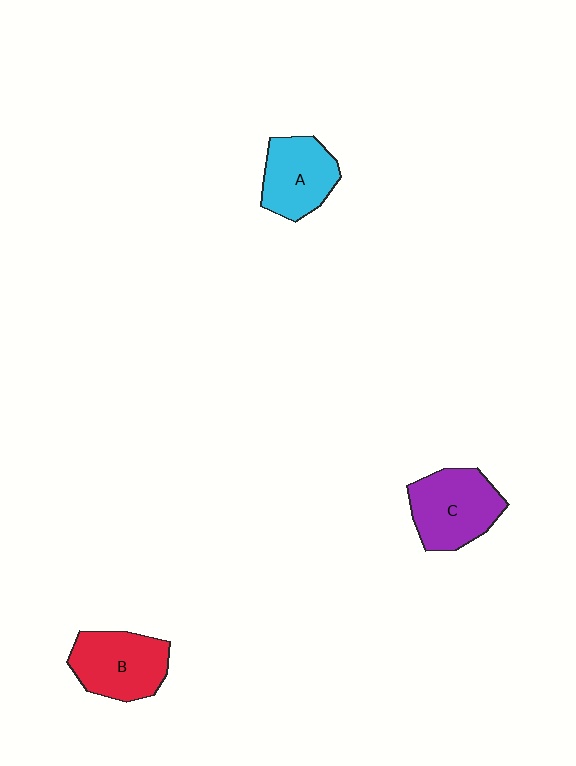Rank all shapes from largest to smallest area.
From largest to smallest: C (purple), B (red), A (cyan).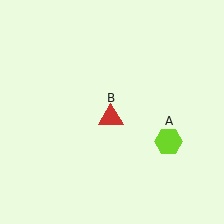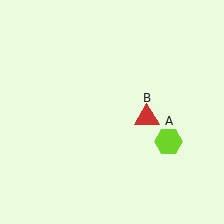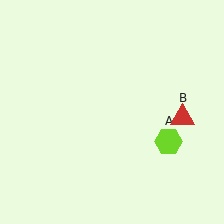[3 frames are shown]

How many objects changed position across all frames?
1 object changed position: red triangle (object B).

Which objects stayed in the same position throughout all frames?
Lime hexagon (object A) remained stationary.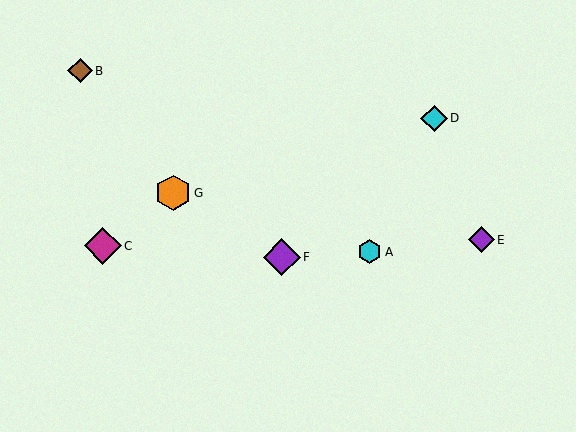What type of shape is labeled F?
Shape F is a purple diamond.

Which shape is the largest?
The purple diamond (labeled F) is the largest.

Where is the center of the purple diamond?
The center of the purple diamond is at (482, 240).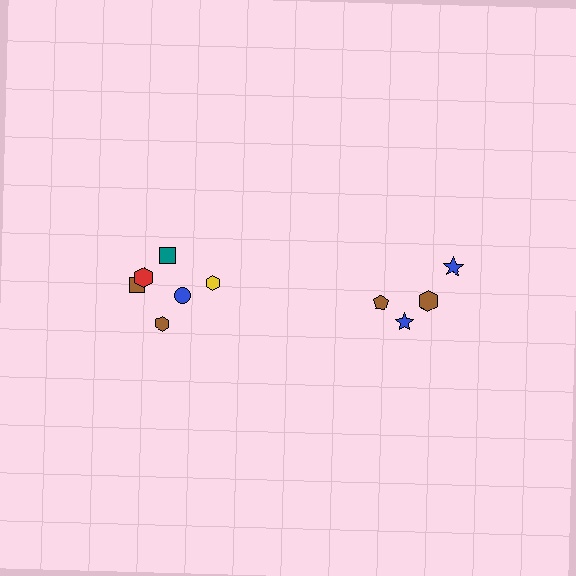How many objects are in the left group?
There are 6 objects.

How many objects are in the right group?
There are 4 objects.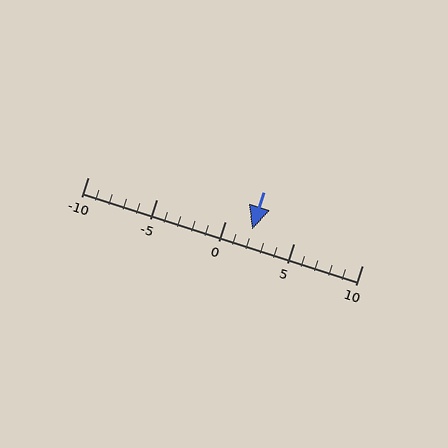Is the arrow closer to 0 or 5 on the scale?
The arrow is closer to 0.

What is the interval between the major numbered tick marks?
The major tick marks are spaced 5 units apart.